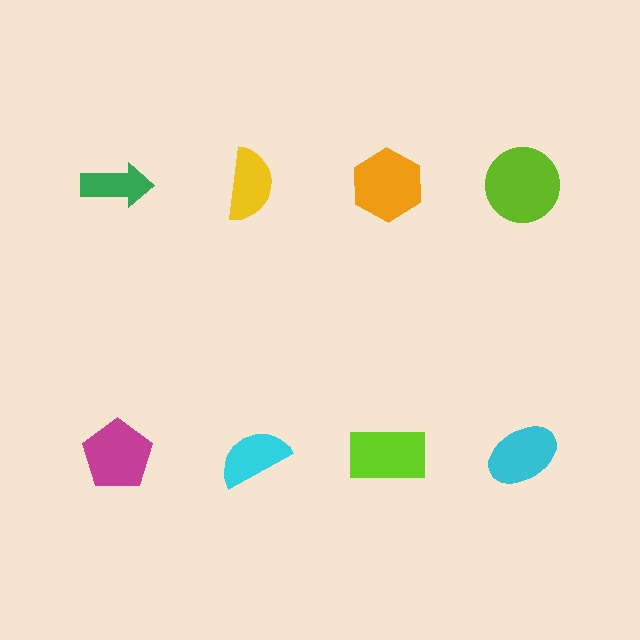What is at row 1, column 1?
A green arrow.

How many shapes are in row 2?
4 shapes.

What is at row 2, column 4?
A cyan ellipse.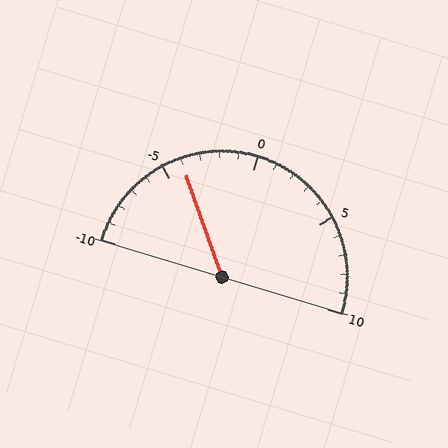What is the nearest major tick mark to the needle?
The nearest major tick mark is -5.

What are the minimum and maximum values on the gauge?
The gauge ranges from -10 to 10.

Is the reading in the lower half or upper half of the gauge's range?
The reading is in the lower half of the range (-10 to 10).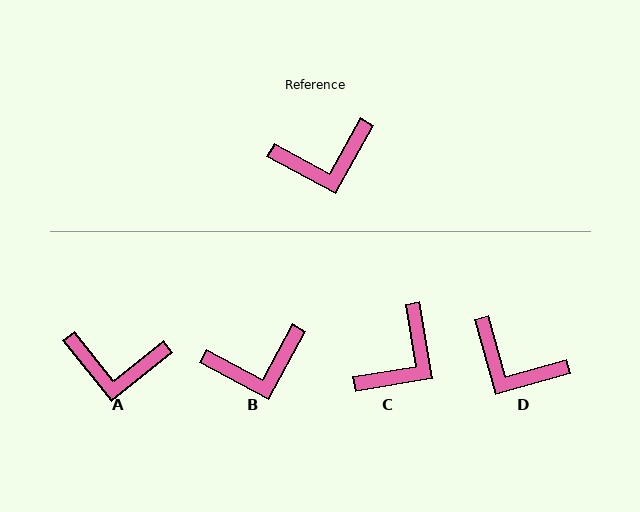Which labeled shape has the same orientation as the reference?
B.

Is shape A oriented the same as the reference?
No, it is off by about 22 degrees.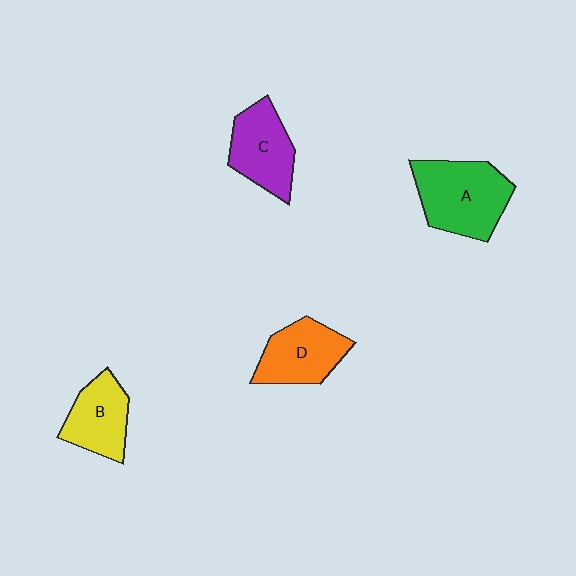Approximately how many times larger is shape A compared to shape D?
Approximately 1.3 times.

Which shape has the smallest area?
Shape B (yellow).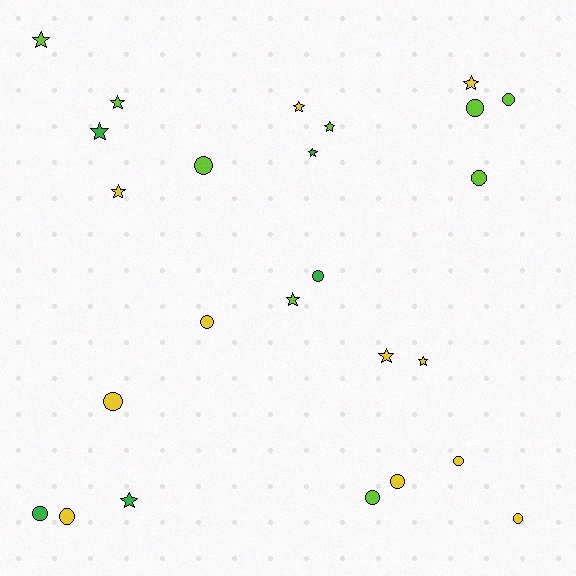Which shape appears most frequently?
Circle, with 13 objects.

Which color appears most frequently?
Yellow, with 11 objects.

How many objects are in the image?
There are 25 objects.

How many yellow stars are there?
There are 5 yellow stars.